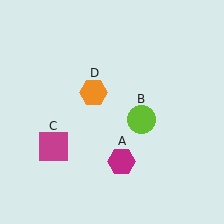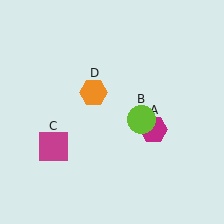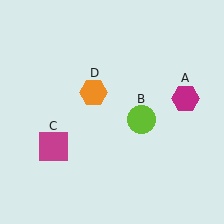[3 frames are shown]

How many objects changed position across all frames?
1 object changed position: magenta hexagon (object A).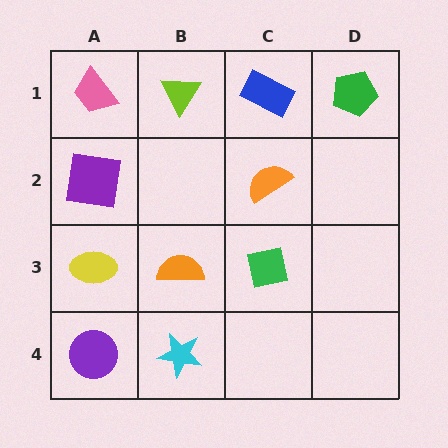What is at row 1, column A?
A pink trapezoid.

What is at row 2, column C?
An orange semicircle.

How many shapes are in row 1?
4 shapes.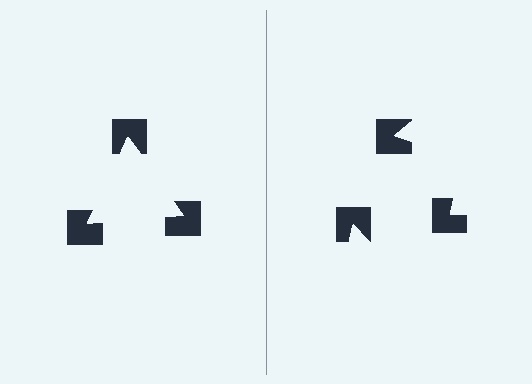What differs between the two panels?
The notched squares are positioned identically on both sides; only the wedge orientations differ. On the left they align to a triangle; on the right they are misaligned.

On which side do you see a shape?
An illusory triangle appears on the left side. On the right side the wedge cuts are rotated, so no coherent shape forms.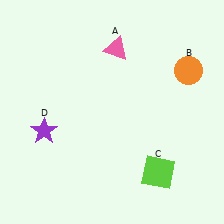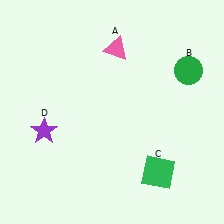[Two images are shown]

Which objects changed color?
B changed from orange to green. C changed from lime to green.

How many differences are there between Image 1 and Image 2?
There are 2 differences between the two images.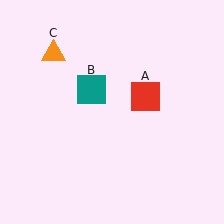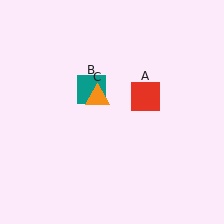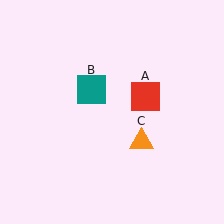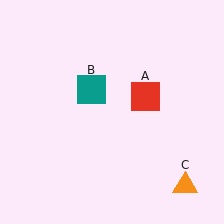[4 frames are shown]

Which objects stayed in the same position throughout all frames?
Red square (object A) and teal square (object B) remained stationary.